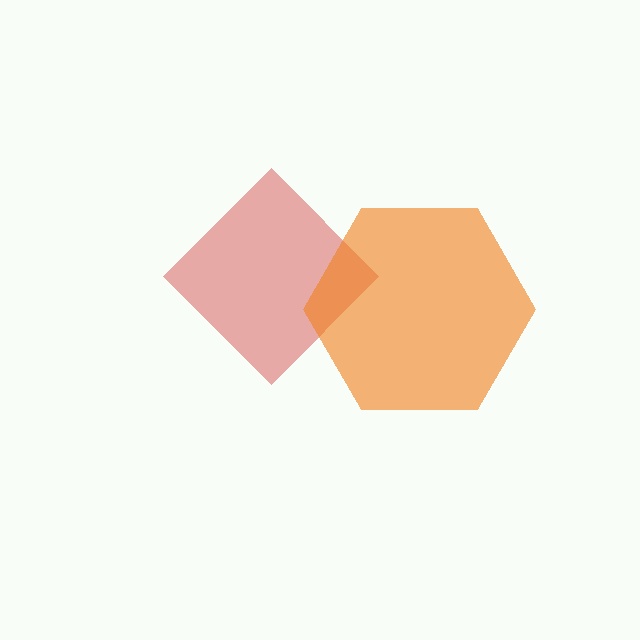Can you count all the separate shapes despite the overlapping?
Yes, there are 2 separate shapes.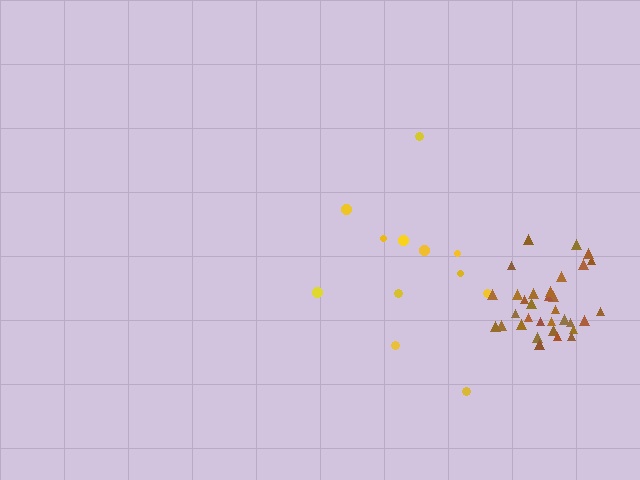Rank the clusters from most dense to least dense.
brown, yellow.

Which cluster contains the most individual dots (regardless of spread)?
Brown (34).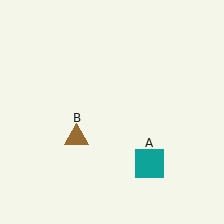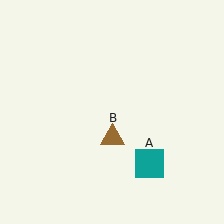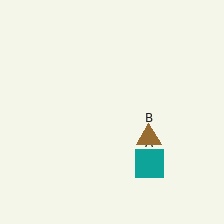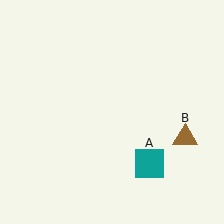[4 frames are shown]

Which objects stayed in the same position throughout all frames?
Teal square (object A) remained stationary.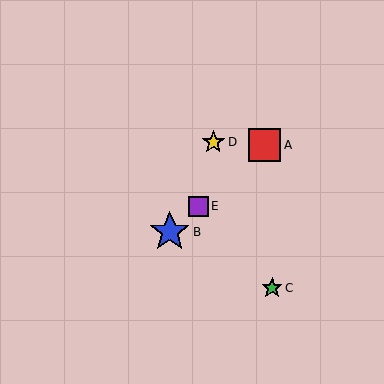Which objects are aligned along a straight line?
Objects A, B, E are aligned along a straight line.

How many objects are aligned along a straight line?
3 objects (A, B, E) are aligned along a straight line.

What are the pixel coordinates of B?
Object B is at (170, 232).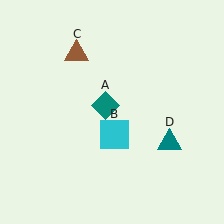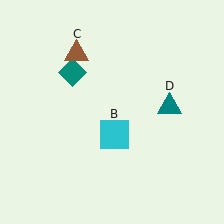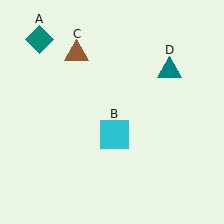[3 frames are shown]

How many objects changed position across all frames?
2 objects changed position: teal diamond (object A), teal triangle (object D).